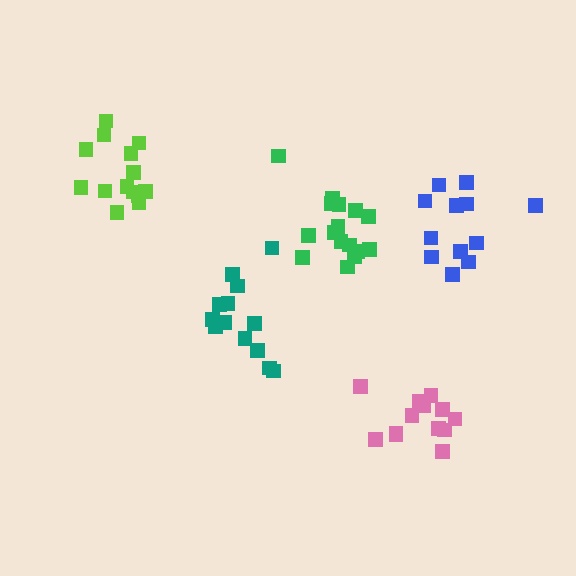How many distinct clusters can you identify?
There are 5 distinct clusters.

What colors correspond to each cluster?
The clusters are colored: teal, lime, blue, pink, green.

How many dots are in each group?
Group 1: 13 dots, Group 2: 14 dots, Group 3: 12 dots, Group 4: 13 dots, Group 5: 16 dots (68 total).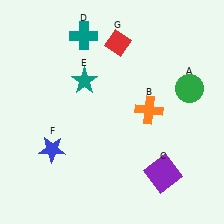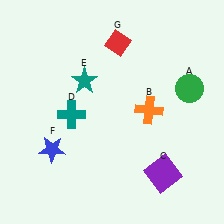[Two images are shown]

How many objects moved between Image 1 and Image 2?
1 object moved between the two images.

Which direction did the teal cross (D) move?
The teal cross (D) moved down.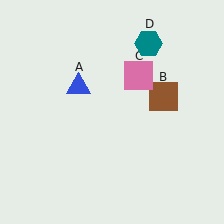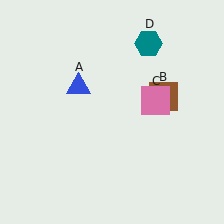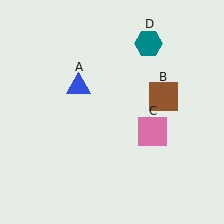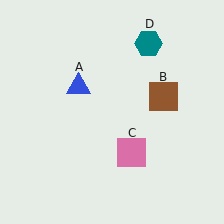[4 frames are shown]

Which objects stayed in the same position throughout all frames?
Blue triangle (object A) and brown square (object B) and teal hexagon (object D) remained stationary.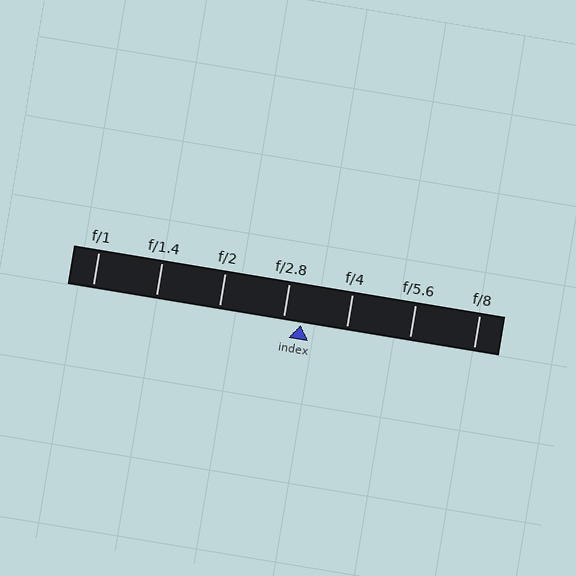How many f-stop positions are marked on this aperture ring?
There are 7 f-stop positions marked.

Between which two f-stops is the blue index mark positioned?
The index mark is between f/2.8 and f/4.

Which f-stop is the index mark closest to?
The index mark is closest to f/2.8.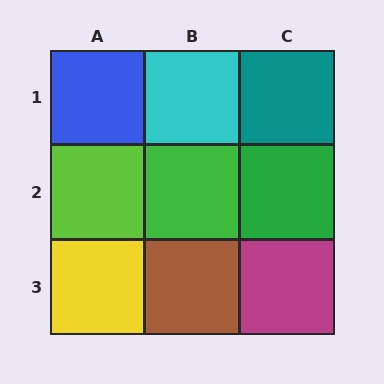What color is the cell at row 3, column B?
Brown.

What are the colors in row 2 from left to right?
Lime, green, green.